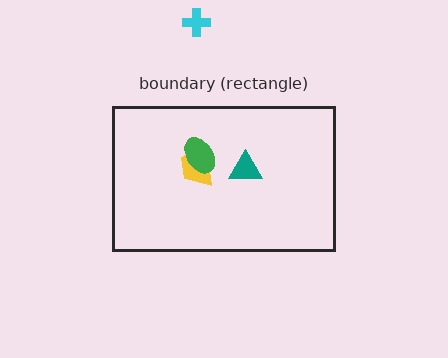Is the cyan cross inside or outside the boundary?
Outside.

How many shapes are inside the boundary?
3 inside, 1 outside.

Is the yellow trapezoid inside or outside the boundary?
Inside.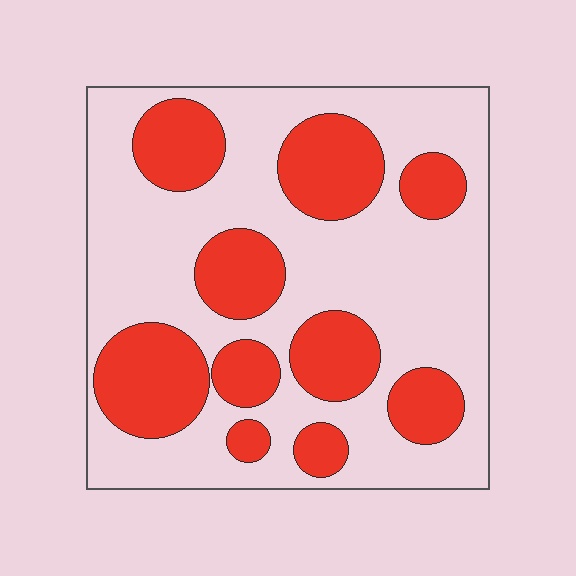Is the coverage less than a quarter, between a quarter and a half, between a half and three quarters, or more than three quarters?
Between a quarter and a half.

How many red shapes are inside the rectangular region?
10.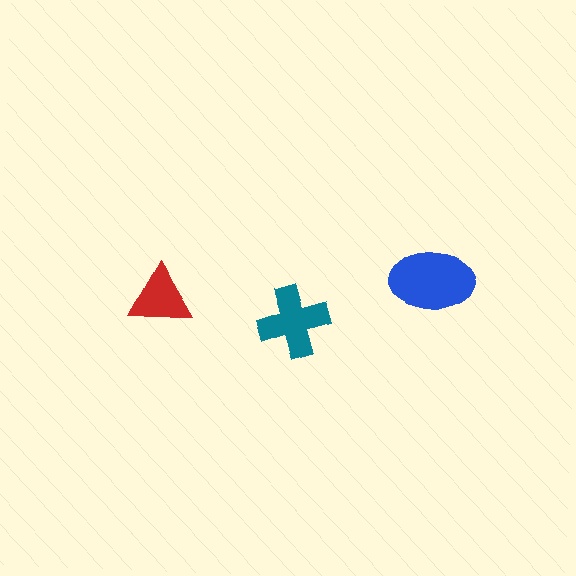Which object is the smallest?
The red triangle.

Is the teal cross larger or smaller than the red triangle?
Larger.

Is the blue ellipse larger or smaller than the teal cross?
Larger.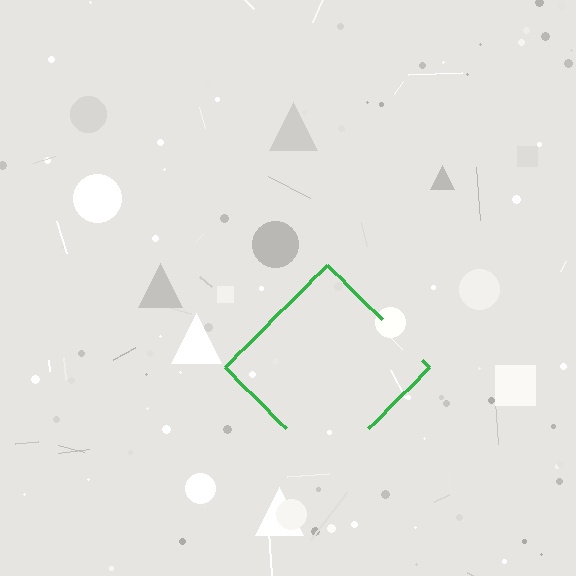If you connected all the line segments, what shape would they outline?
They would outline a diamond.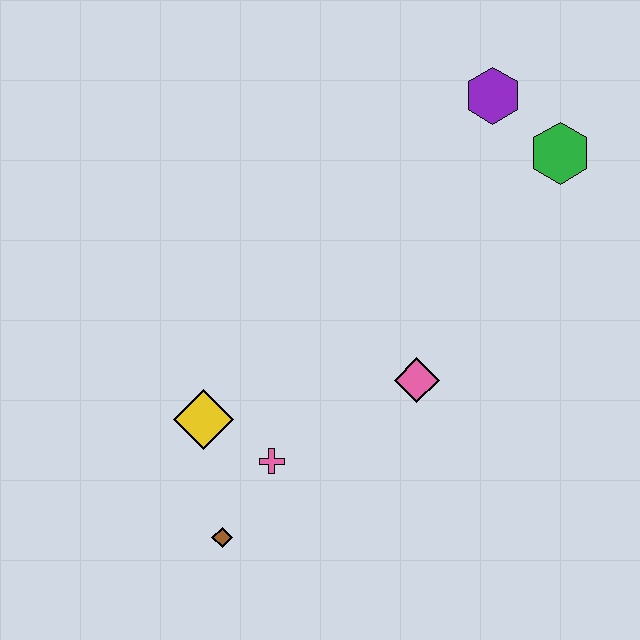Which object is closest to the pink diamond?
The pink cross is closest to the pink diamond.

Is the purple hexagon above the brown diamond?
Yes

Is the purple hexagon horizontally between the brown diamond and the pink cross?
No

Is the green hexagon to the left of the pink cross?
No